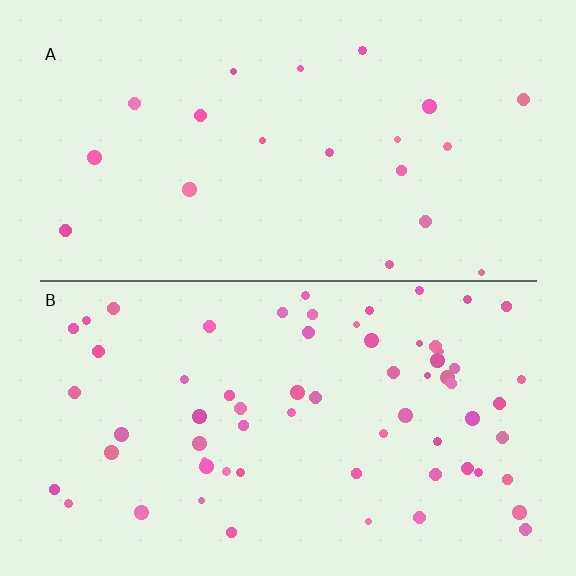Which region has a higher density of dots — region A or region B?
B (the bottom).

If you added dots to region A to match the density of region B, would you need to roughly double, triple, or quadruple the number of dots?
Approximately triple.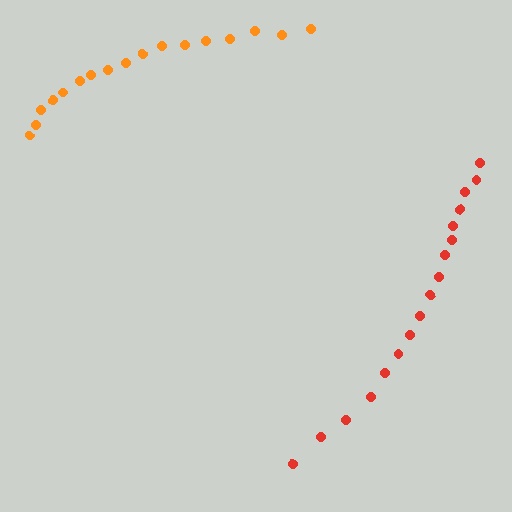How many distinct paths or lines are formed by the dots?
There are 2 distinct paths.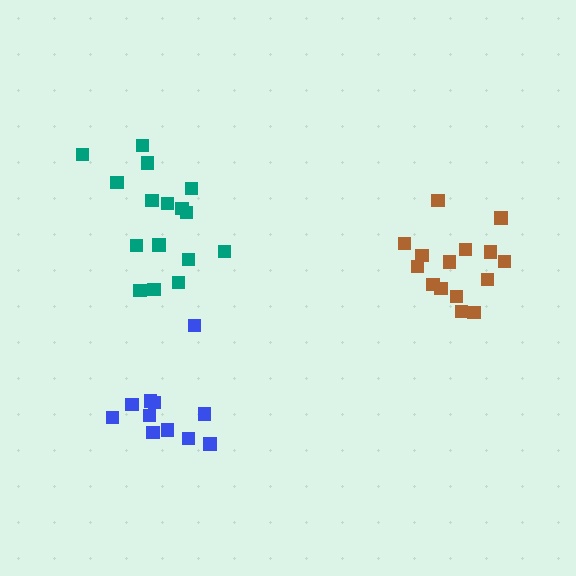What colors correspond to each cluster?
The clusters are colored: blue, brown, teal.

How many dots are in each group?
Group 1: 11 dots, Group 2: 15 dots, Group 3: 16 dots (42 total).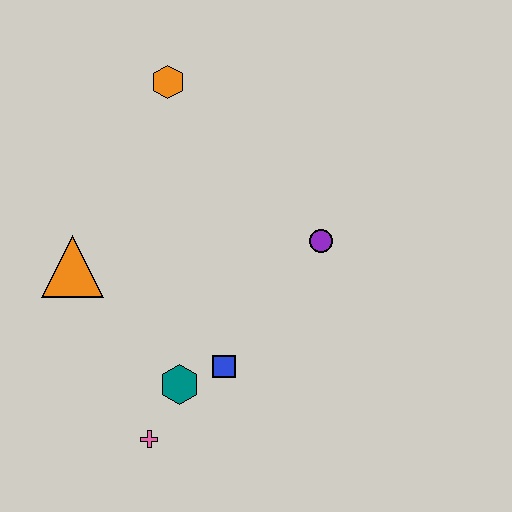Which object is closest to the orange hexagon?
The orange triangle is closest to the orange hexagon.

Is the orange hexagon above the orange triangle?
Yes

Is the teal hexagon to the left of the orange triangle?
No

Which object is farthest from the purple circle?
The pink cross is farthest from the purple circle.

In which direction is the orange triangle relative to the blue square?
The orange triangle is to the left of the blue square.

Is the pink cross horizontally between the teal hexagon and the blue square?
No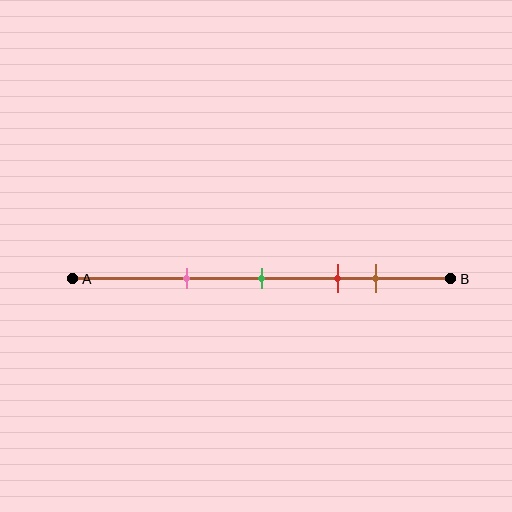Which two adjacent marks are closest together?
The red and brown marks are the closest adjacent pair.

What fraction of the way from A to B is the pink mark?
The pink mark is approximately 30% (0.3) of the way from A to B.